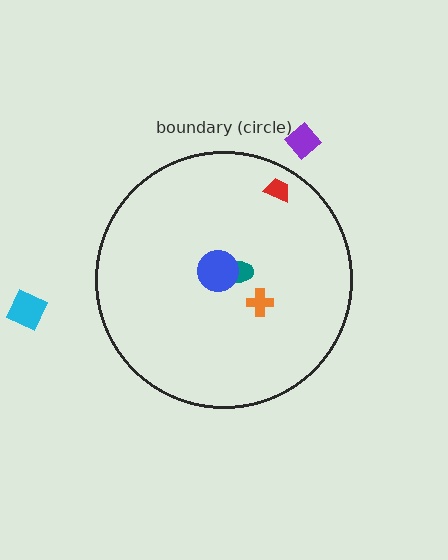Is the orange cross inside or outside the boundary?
Inside.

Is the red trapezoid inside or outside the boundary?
Inside.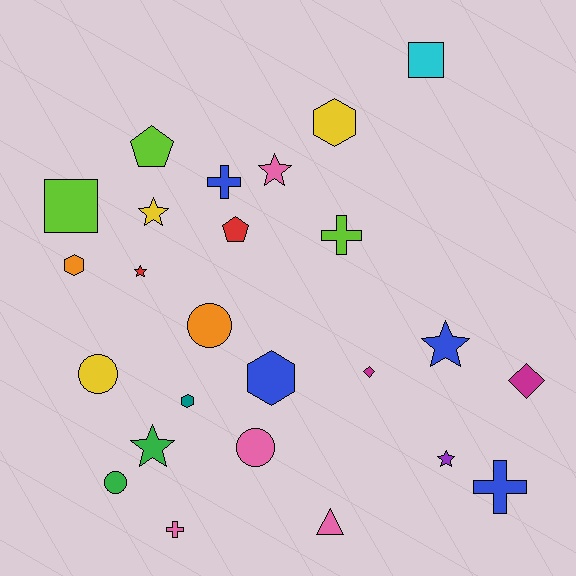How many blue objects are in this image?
There are 4 blue objects.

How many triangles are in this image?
There is 1 triangle.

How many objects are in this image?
There are 25 objects.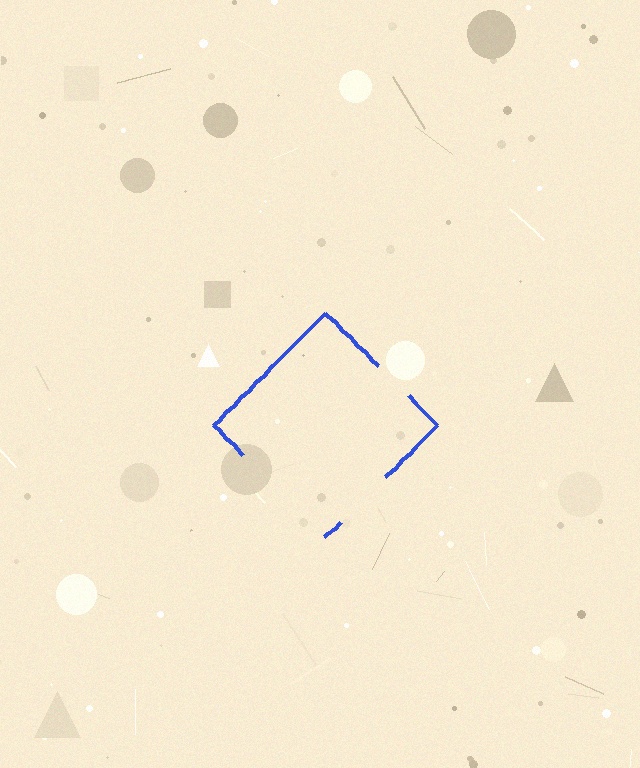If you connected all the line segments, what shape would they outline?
They would outline a diamond.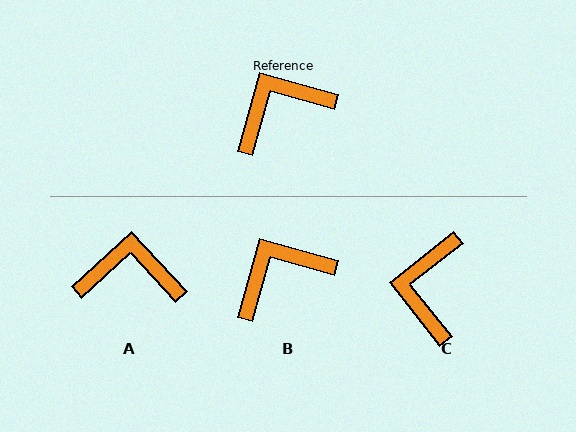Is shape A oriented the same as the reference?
No, it is off by about 31 degrees.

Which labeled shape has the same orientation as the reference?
B.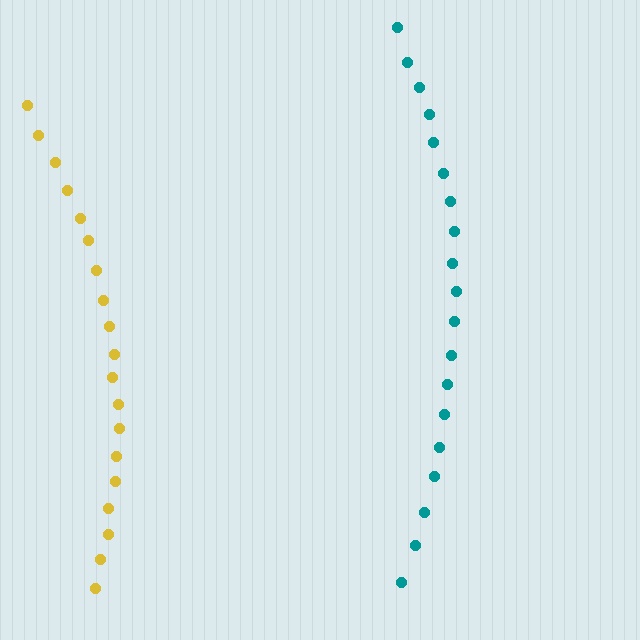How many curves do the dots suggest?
There are 2 distinct paths.